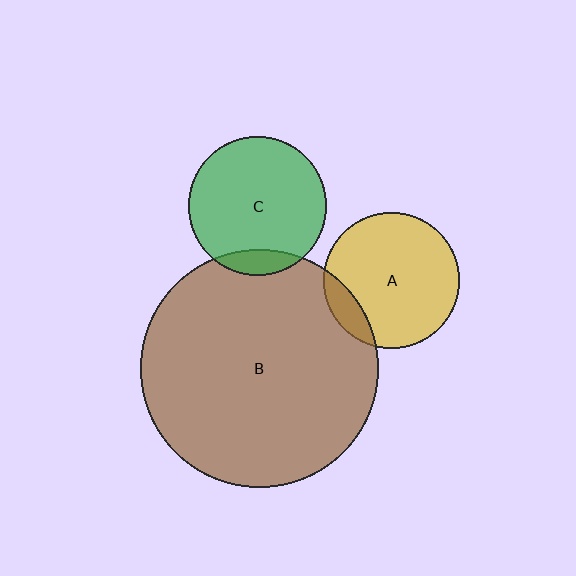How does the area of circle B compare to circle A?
Approximately 3.0 times.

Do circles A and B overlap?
Yes.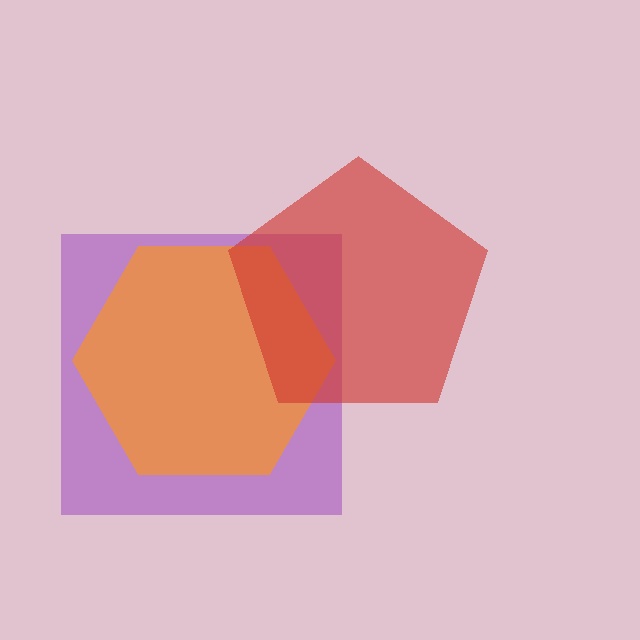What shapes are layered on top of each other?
The layered shapes are: a purple square, an orange hexagon, a red pentagon.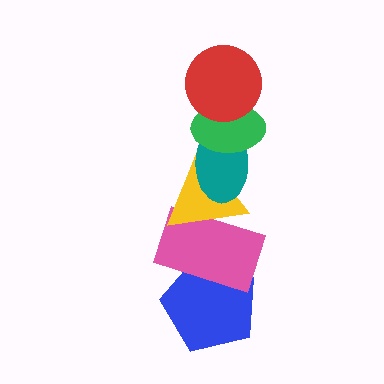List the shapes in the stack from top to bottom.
From top to bottom: the red circle, the green ellipse, the teal ellipse, the yellow triangle, the pink rectangle, the blue pentagon.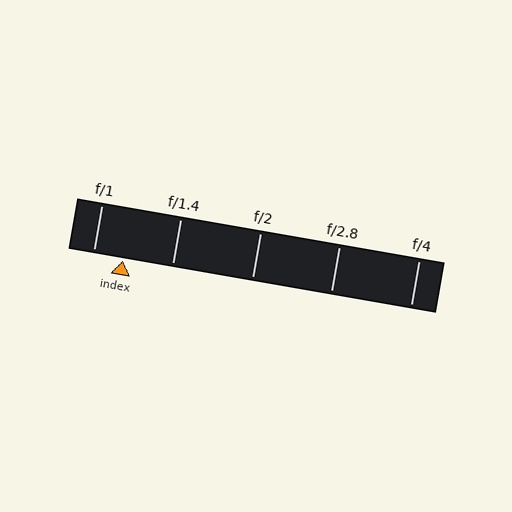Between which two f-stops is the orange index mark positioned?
The index mark is between f/1 and f/1.4.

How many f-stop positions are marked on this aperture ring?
There are 5 f-stop positions marked.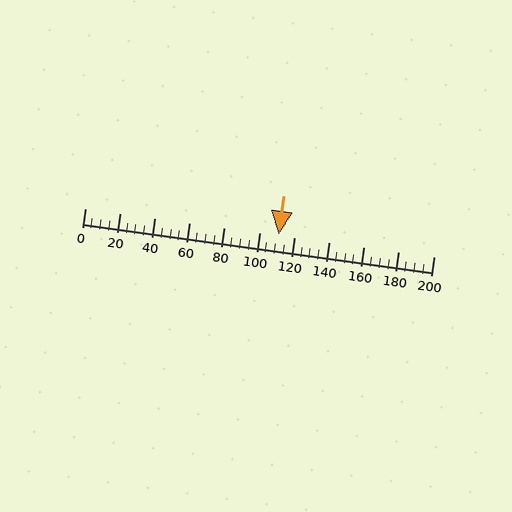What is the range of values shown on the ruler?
The ruler shows values from 0 to 200.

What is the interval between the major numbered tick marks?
The major tick marks are spaced 20 units apart.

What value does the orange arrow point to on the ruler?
The orange arrow points to approximately 111.